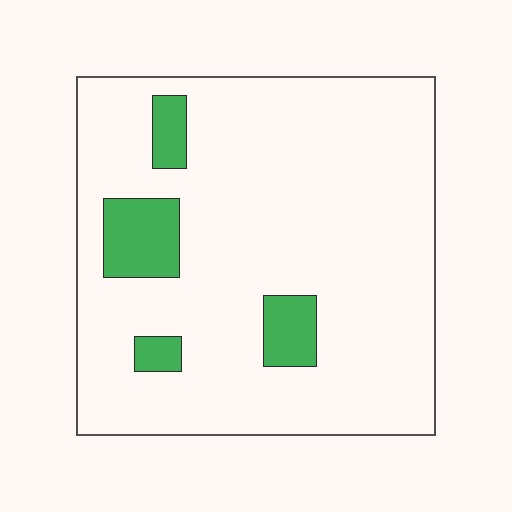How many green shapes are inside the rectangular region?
4.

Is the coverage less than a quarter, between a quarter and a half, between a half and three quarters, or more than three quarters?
Less than a quarter.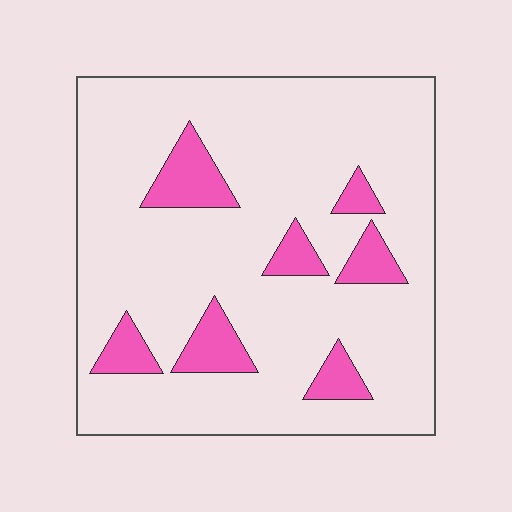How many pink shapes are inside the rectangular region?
7.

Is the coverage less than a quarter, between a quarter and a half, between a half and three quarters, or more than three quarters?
Less than a quarter.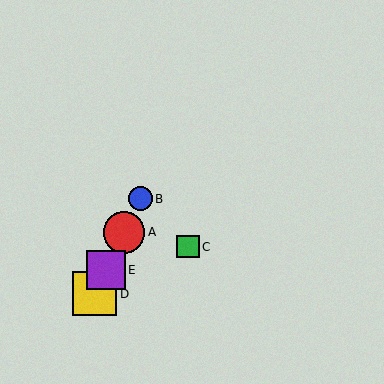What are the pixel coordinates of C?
Object C is at (188, 247).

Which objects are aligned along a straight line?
Objects A, B, D, E are aligned along a straight line.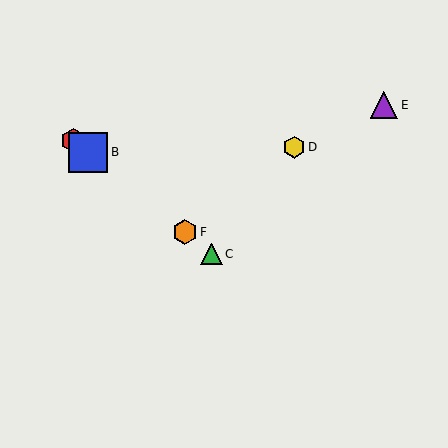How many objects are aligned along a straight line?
4 objects (A, B, C, F) are aligned along a straight line.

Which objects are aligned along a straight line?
Objects A, B, C, F are aligned along a straight line.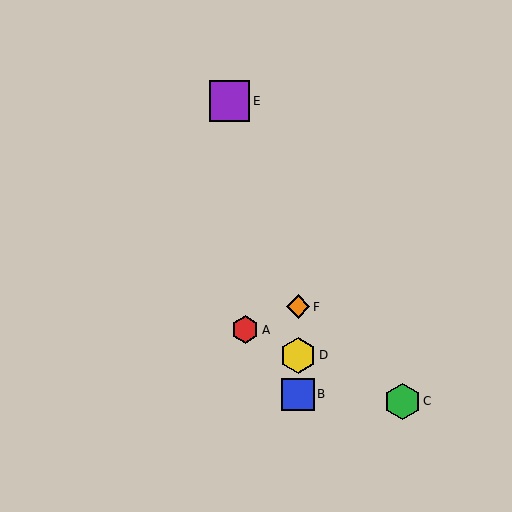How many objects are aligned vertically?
3 objects (B, D, F) are aligned vertically.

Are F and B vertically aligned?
Yes, both are at x≈298.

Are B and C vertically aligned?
No, B is at x≈298 and C is at x≈402.